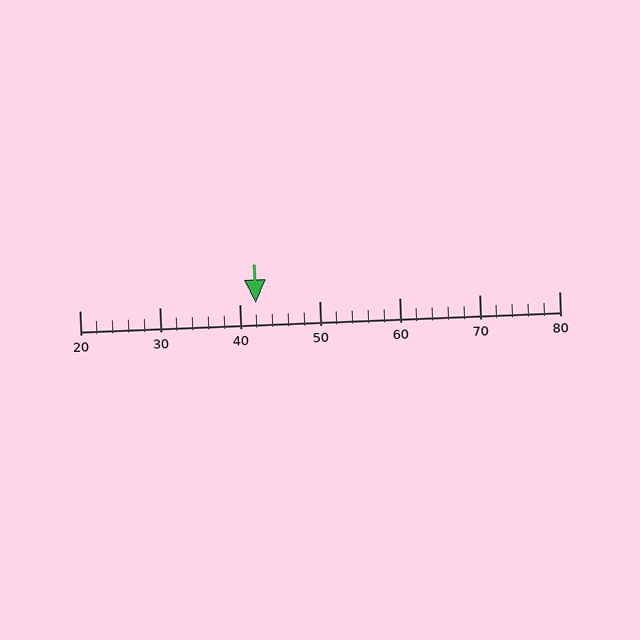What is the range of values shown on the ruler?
The ruler shows values from 20 to 80.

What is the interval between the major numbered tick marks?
The major tick marks are spaced 10 units apart.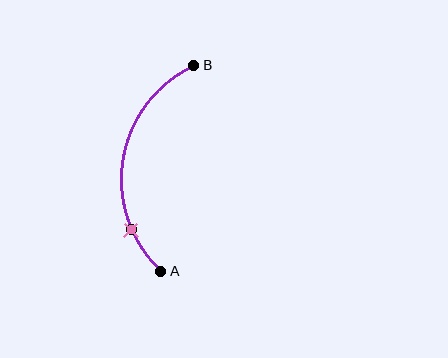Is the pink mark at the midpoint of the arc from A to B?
No. The pink mark lies on the arc but is closer to endpoint A. The arc midpoint would be at the point on the curve equidistant along the arc from both A and B.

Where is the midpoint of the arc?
The arc midpoint is the point on the curve farthest from the straight line joining A and B. It sits to the left of that line.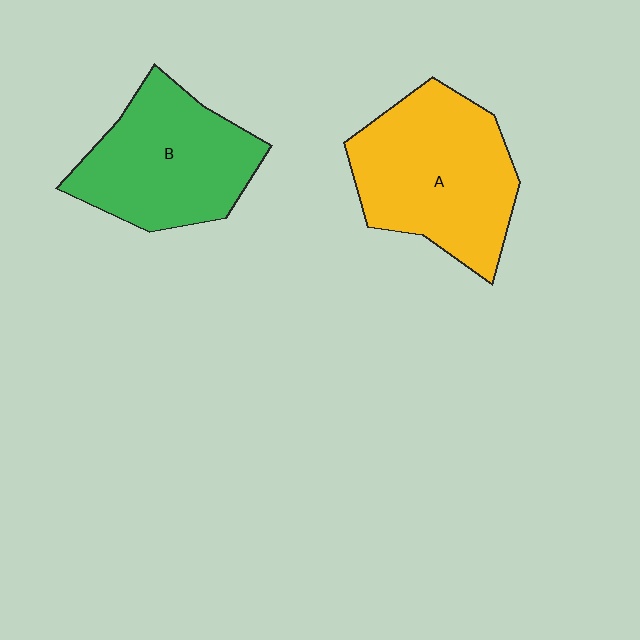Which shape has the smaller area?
Shape B (green).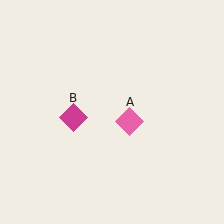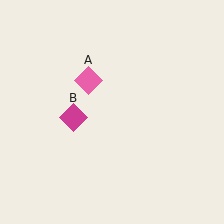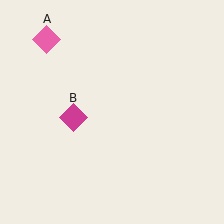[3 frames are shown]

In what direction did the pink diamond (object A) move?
The pink diamond (object A) moved up and to the left.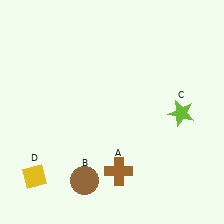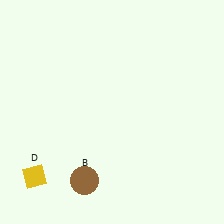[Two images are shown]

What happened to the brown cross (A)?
The brown cross (A) was removed in Image 2. It was in the bottom-right area of Image 1.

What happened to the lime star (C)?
The lime star (C) was removed in Image 2. It was in the bottom-right area of Image 1.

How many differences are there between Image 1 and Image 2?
There are 2 differences between the two images.